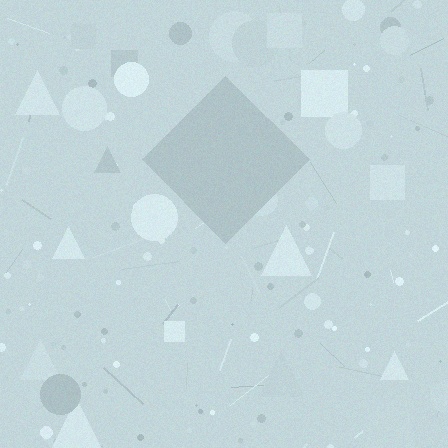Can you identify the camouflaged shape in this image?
The camouflaged shape is a diamond.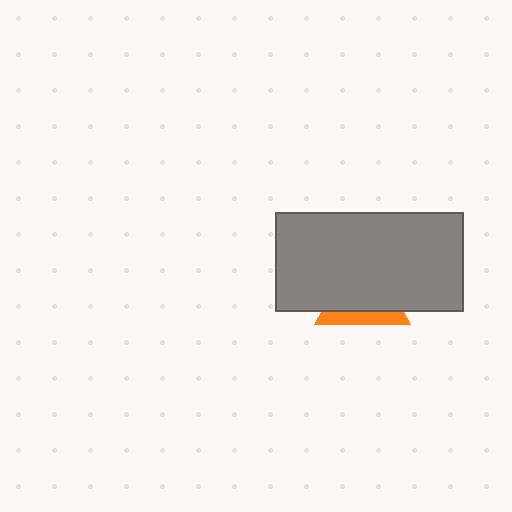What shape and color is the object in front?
The object in front is a gray rectangle.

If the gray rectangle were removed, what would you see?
You would see the complete orange triangle.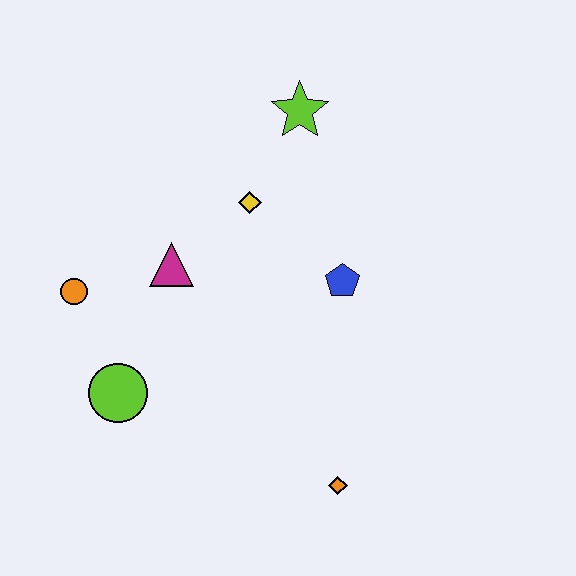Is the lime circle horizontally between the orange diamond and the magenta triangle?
No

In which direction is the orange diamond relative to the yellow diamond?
The orange diamond is below the yellow diamond.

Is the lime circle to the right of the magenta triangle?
No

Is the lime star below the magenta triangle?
No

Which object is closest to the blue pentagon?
The yellow diamond is closest to the blue pentagon.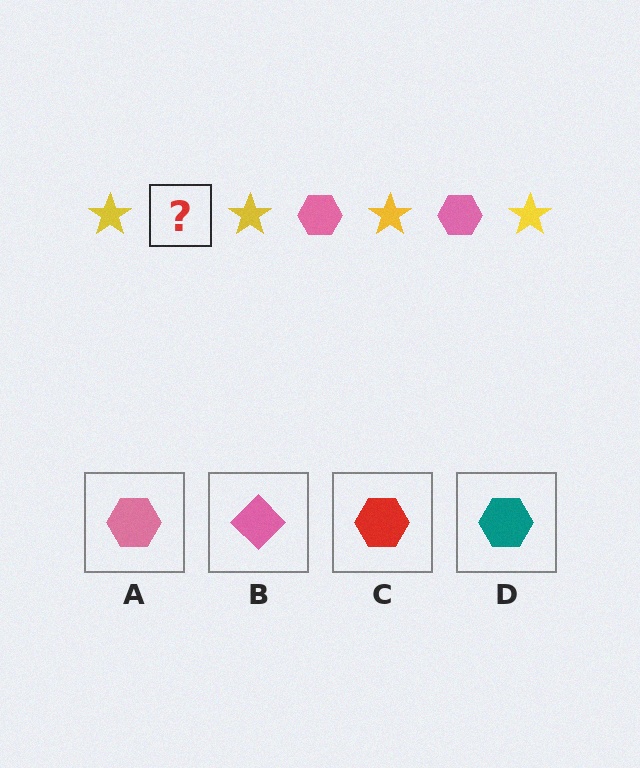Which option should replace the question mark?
Option A.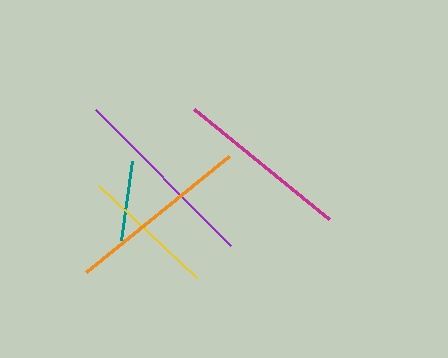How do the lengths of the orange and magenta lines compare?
The orange and magenta lines are approximately the same length.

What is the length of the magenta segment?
The magenta segment is approximately 174 pixels long.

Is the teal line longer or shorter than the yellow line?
The yellow line is longer than the teal line.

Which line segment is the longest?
The purple line is the longest at approximately 191 pixels.